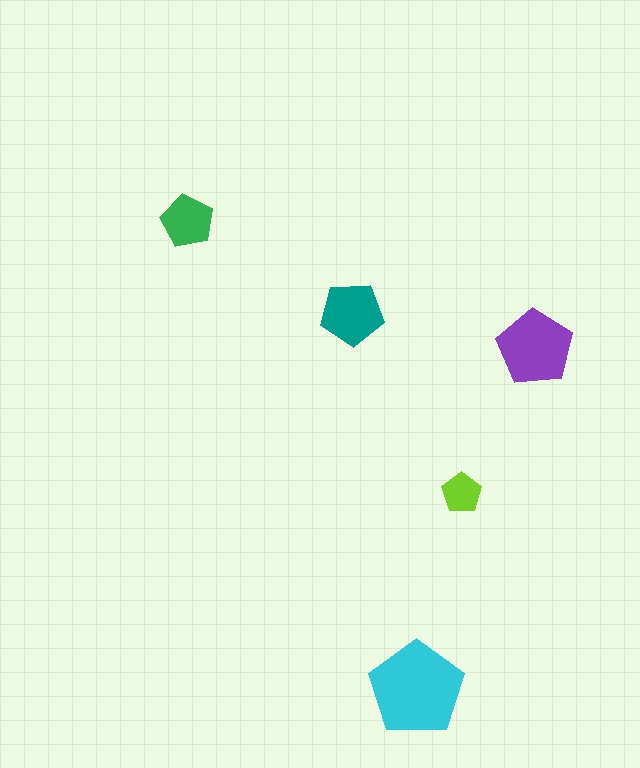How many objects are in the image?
There are 5 objects in the image.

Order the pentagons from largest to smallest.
the cyan one, the purple one, the teal one, the green one, the lime one.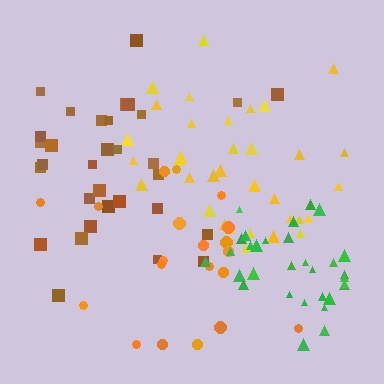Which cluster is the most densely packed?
Green.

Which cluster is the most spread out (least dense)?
Orange.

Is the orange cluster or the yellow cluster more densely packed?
Yellow.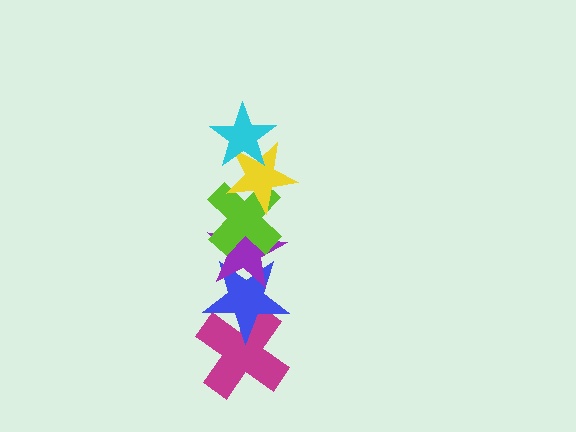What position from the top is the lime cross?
The lime cross is 3rd from the top.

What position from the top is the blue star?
The blue star is 5th from the top.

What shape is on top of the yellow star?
The cyan star is on top of the yellow star.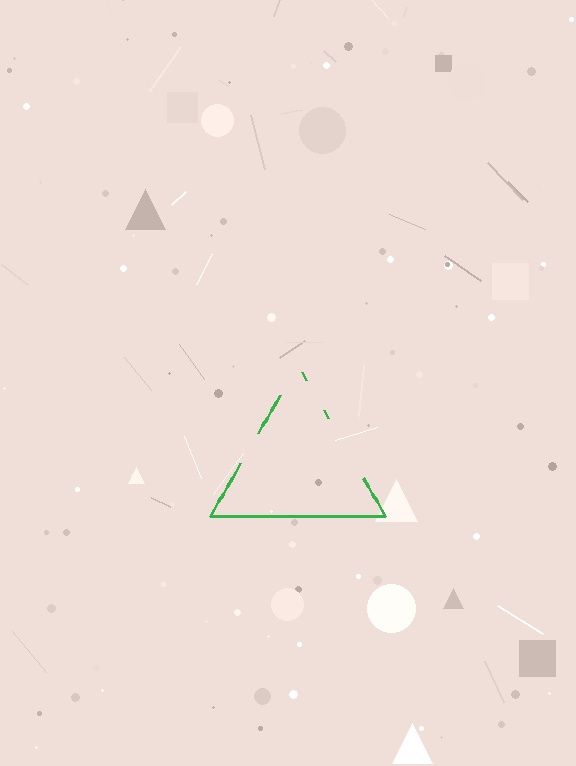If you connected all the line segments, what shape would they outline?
They would outline a triangle.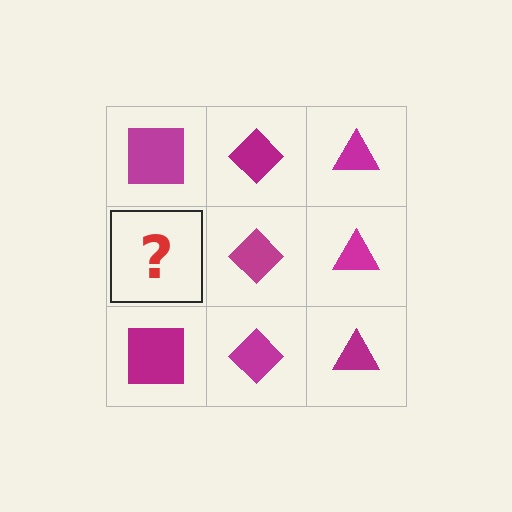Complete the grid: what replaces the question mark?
The question mark should be replaced with a magenta square.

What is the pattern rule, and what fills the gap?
The rule is that each column has a consistent shape. The gap should be filled with a magenta square.